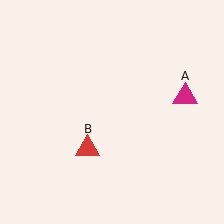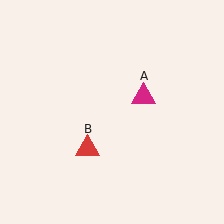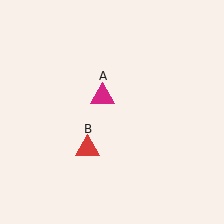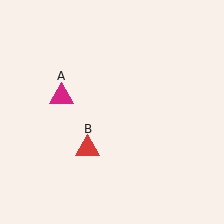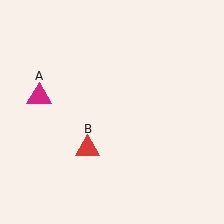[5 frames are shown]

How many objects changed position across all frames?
1 object changed position: magenta triangle (object A).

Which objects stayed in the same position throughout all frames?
Red triangle (object B) remained stationary.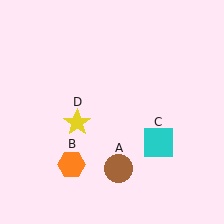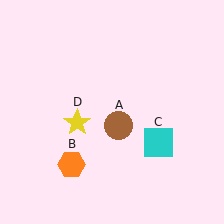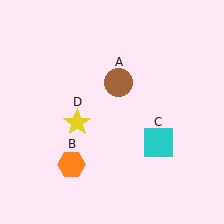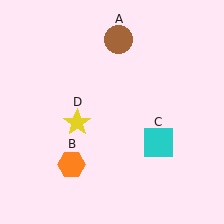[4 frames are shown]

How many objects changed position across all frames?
1 object changed position: brown circle (object A).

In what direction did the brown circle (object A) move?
The brown circle (object A) moved up.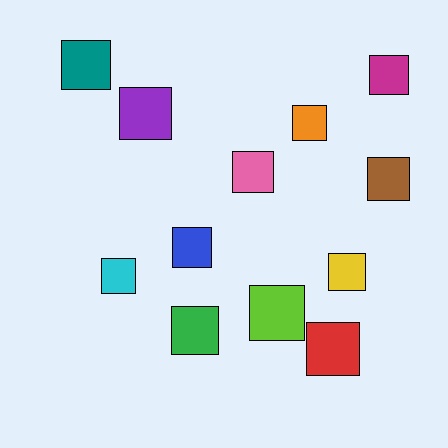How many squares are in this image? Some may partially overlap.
There are 12 squares.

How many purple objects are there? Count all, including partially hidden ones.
There is 1 purple object.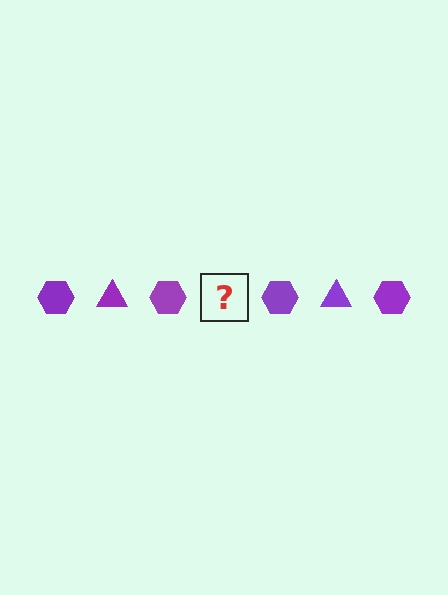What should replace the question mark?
The question mark should be replaced with a purple triangle.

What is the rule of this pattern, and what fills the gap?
The rule is that the pattern cycles through hexagon, triangle shapes in purple. The gap should be filled with a purple triangle.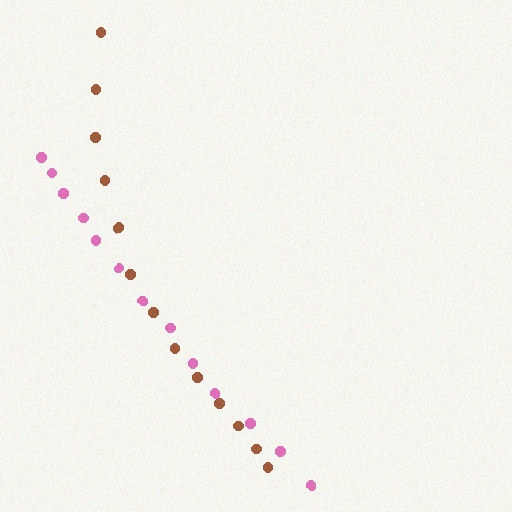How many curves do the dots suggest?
There are 2 distinct paths.